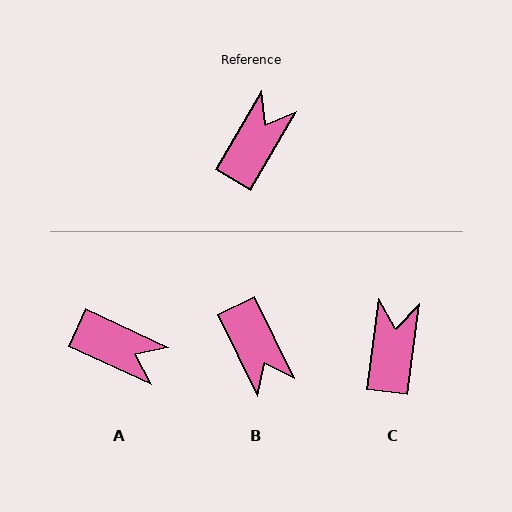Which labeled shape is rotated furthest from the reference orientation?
B, about 124 degrees away.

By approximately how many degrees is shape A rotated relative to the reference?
Approximately 84 degrees clockwise.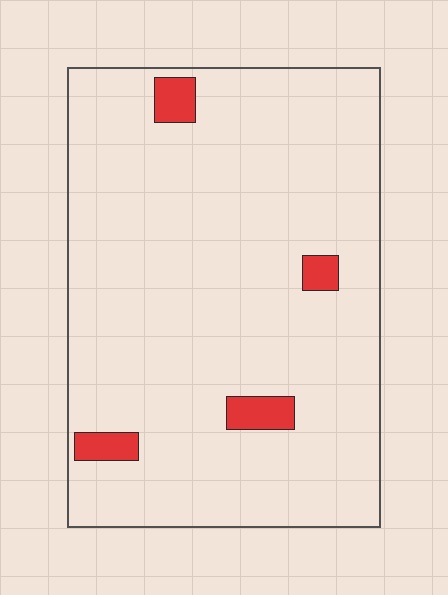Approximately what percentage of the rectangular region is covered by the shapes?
Approximately 5%.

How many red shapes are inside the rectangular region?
4.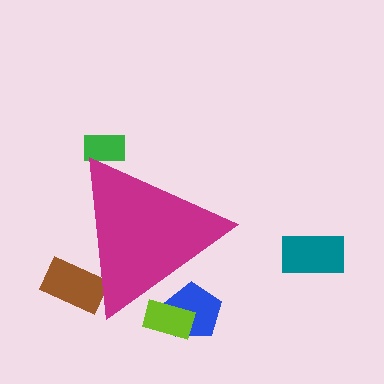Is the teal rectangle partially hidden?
No, the teal rectangle is fully visible.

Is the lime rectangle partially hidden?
Yes, the lime rectangle is partially hidden behind the magenta triangle.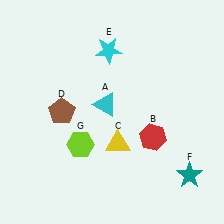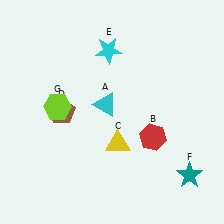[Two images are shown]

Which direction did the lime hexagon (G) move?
The lime hexagon (G) moved up.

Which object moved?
The lime hexagon (G) moved up.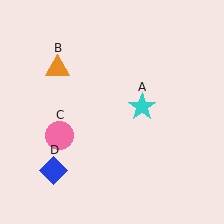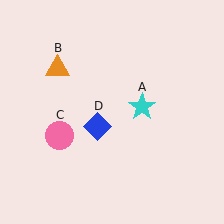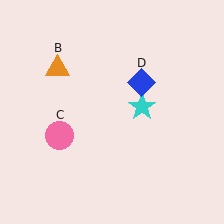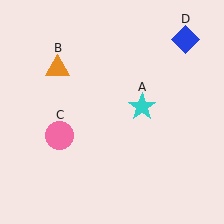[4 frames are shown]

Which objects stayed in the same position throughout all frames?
Cyan star (object A) and orange triangle (object B) and pink circle (object C) remained stationary.